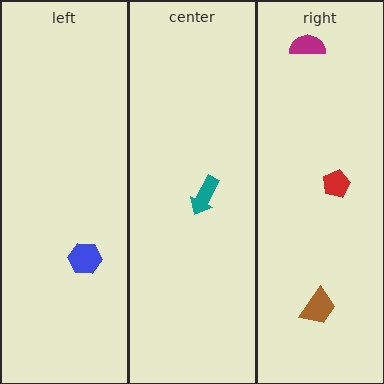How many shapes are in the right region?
3.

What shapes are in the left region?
The blue hexagon.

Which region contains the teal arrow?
The center region.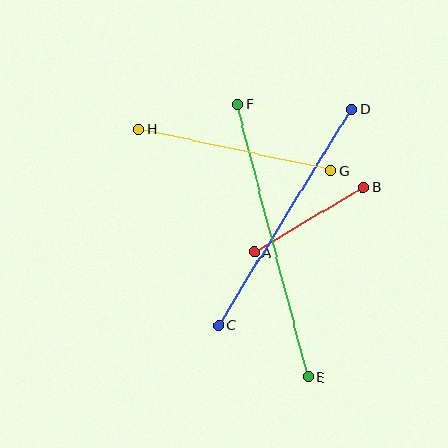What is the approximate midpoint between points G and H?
The midpoint is at approximately (235, 150) pixels.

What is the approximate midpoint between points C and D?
The midpoint is at approximately (285, 217) pixels.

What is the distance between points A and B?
The distance is approximately 128 pixels.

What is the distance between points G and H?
The distance is approximately 196 pixels.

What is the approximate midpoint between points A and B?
The midpoint is at approximately (308, 220) pixels.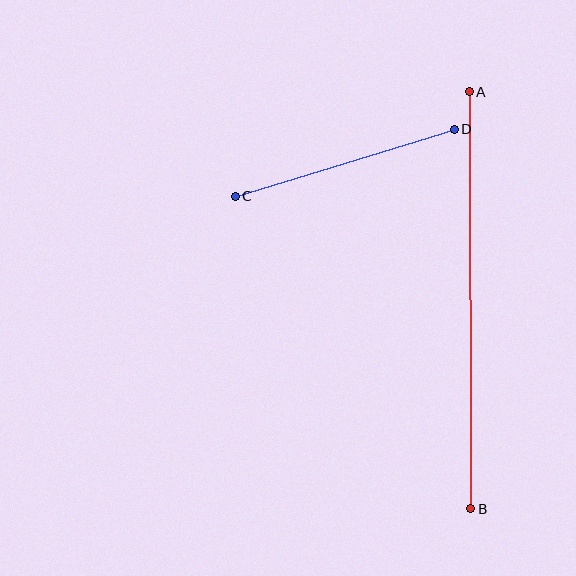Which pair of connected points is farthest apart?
Points A and B are farthest apart.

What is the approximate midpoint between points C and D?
The midpoint is at approximately (345, 163) pixels.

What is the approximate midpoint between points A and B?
The midpoint is at approximately (470, 300) pixels.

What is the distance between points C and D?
The distance is approximately 229 pixels.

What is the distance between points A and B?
The distance is approximately 417 pixels.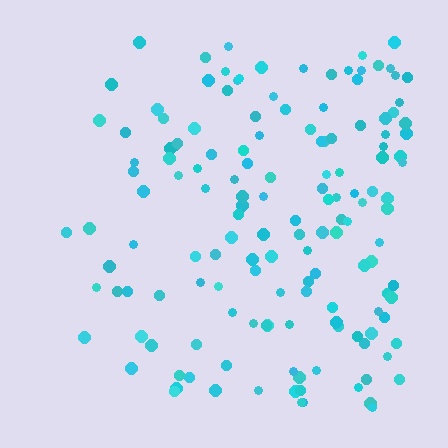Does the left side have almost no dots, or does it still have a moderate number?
Still a moderate number, just noticeably fewer than the right.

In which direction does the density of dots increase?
From left to right, with the right side densest.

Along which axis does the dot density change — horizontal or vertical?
Horizontal.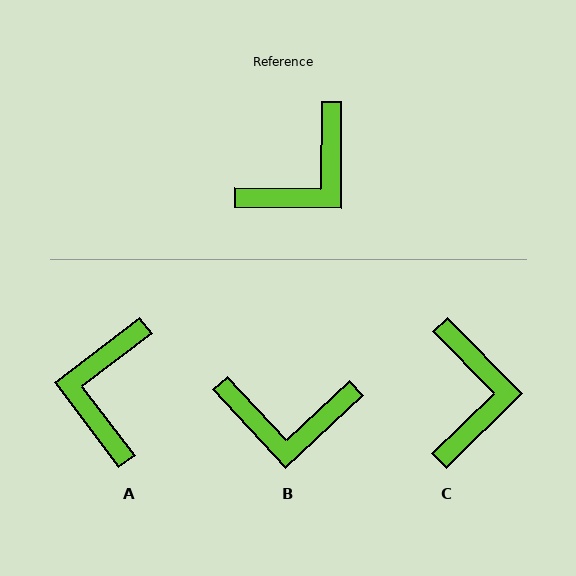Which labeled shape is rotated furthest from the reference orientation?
A, about 143 degrees away.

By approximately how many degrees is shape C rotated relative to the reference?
Approximately 45 degrees counter-clockwise.